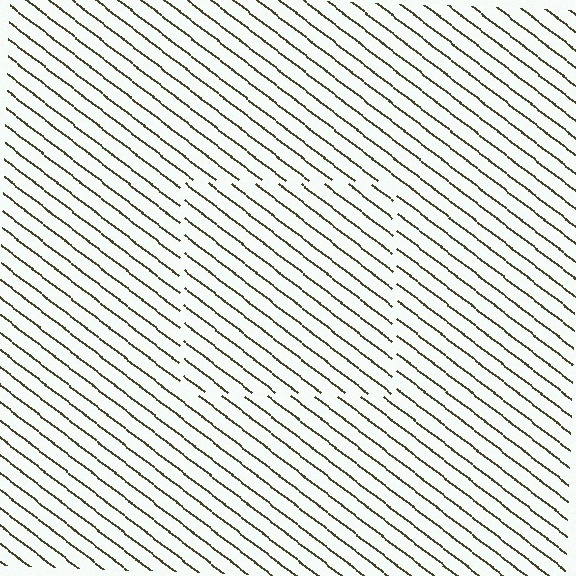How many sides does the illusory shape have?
4 sides — the line-ends trace a square.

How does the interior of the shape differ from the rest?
The interior of the shape contains the same grating, shifted by half a period — the contour is defined by the phase discontinuity where line-ends from the inner and outer gratings abut.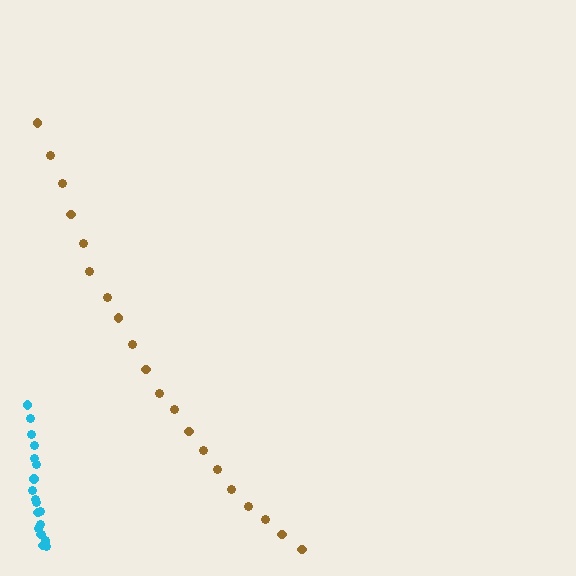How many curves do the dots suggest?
There are 2 distinct paths.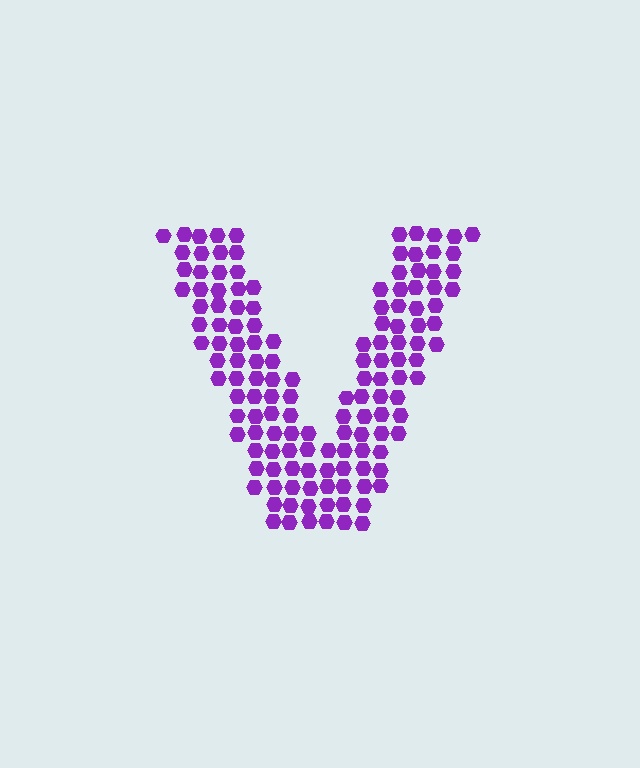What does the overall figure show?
The overall figure shows the letter V.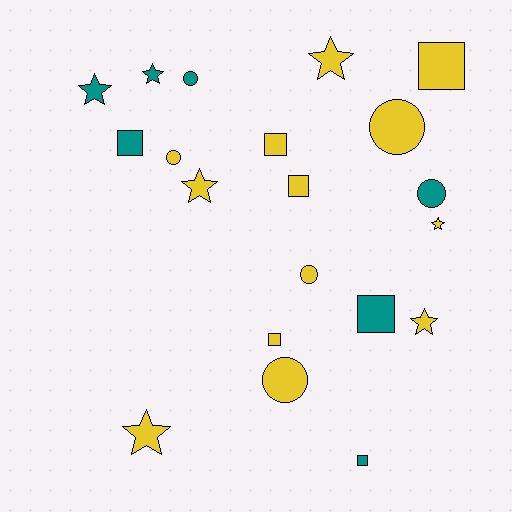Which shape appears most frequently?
Star, with 7 objects.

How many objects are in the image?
There are 20 objects.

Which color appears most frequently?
Yellow, with 13 objects.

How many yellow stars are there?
There are 5 yellow stars.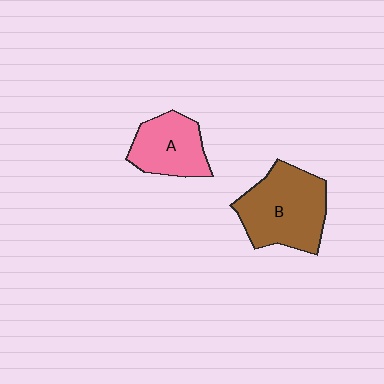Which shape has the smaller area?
Shape A (pink).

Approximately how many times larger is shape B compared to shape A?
Approximately 1.5 times.